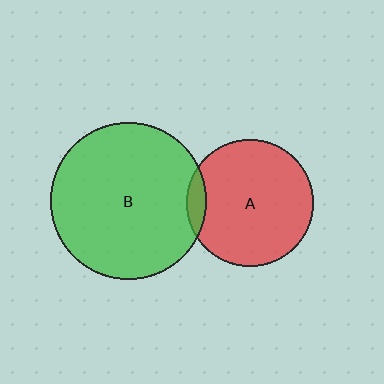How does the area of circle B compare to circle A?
Approximately 1.5 times.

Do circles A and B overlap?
Yes.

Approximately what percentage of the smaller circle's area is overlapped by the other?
Approximately 10%.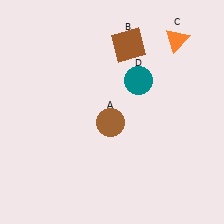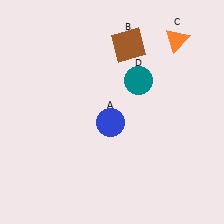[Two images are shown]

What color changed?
The circle (A) changed from brown in Image 1 to blue in Image 2.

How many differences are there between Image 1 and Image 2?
There is 1 difference between the two images.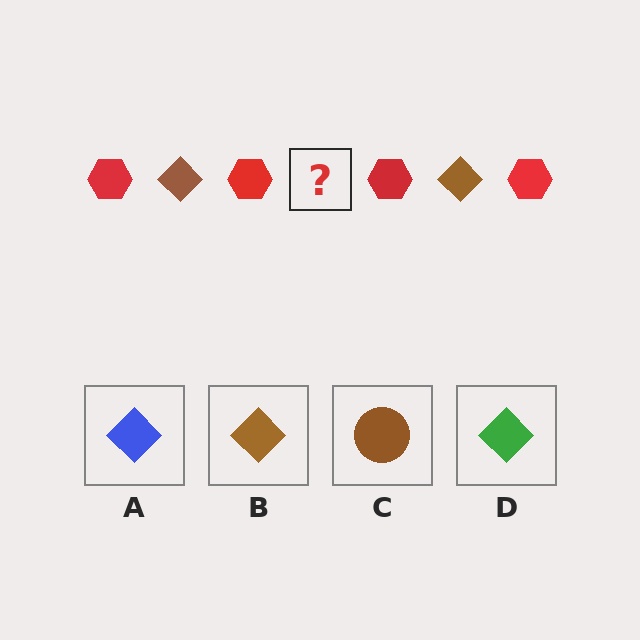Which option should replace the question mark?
Option B.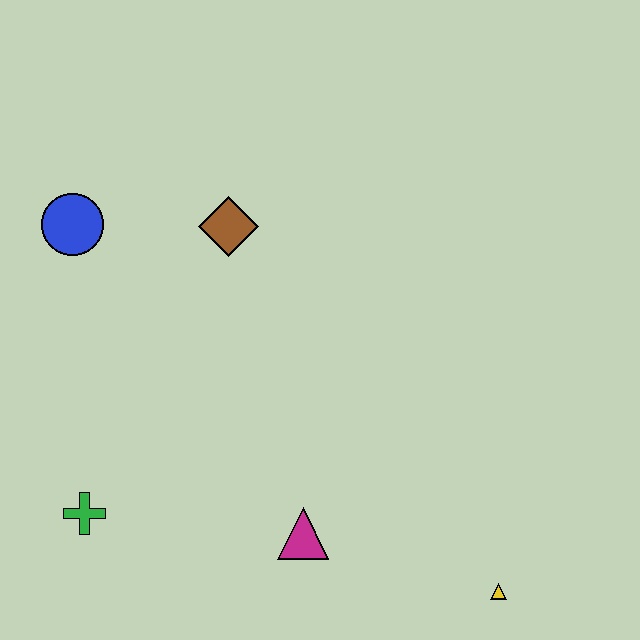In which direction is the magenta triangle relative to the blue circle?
The magenta triangle is below the blue circle.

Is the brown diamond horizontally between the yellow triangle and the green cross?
Yes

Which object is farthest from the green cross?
The yellow triangle is farthest from the green cross.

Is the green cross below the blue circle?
Yes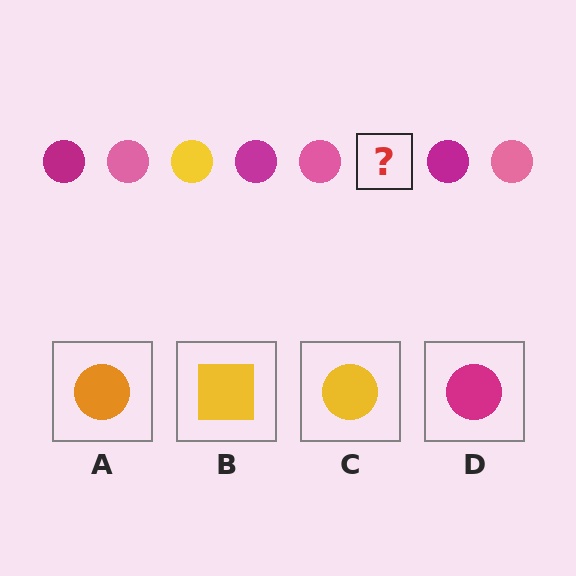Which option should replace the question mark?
Option C.